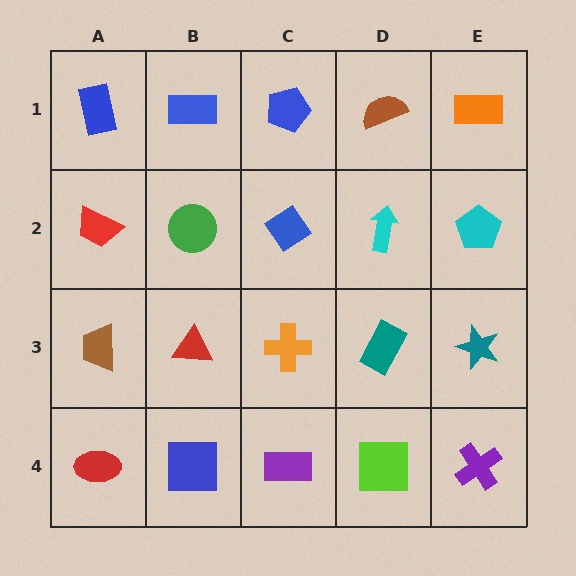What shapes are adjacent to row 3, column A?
A red trapezoid (row 2, column A), a red ellipse (row 4, column A), a red triangle (row 3, column B).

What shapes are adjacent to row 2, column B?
A blue rectangle (row 1, column B), a red triangle (row 3, column B), a red trapezoid (row 2, column A), a blue diamond (row 2, column C).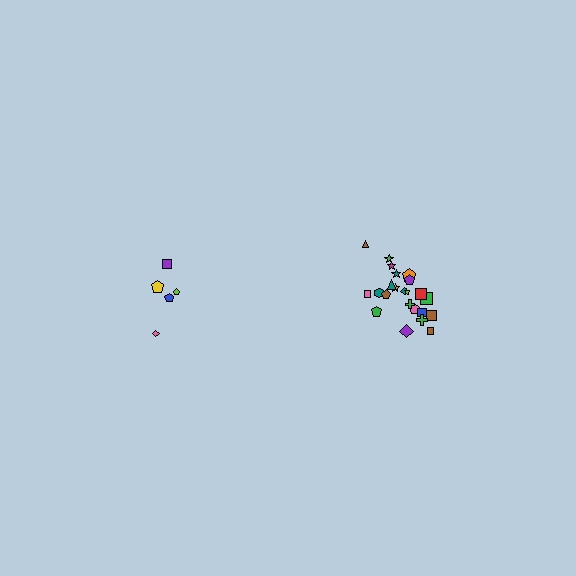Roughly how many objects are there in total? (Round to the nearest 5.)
Roughly 30 objects in total.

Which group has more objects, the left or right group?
The right group.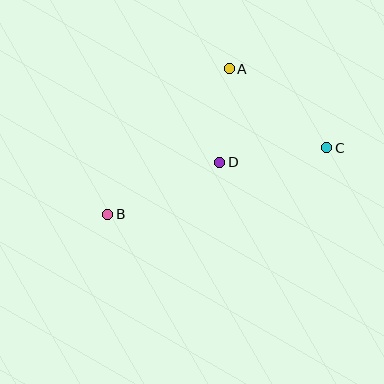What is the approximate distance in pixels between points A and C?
The distance between A and C is approximately 126 pixels.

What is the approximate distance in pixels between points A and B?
The distance between A and B is approximately 189 pixels.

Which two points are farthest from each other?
Points B and C are farthest from each other.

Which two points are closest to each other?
Points A and D are closest to each other.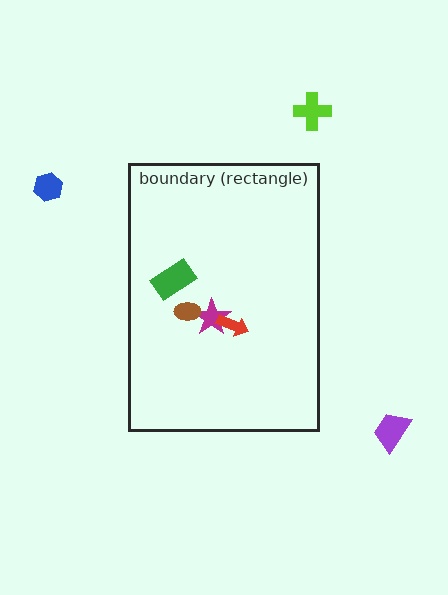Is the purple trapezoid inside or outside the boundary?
Outside.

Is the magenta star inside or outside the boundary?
Inside.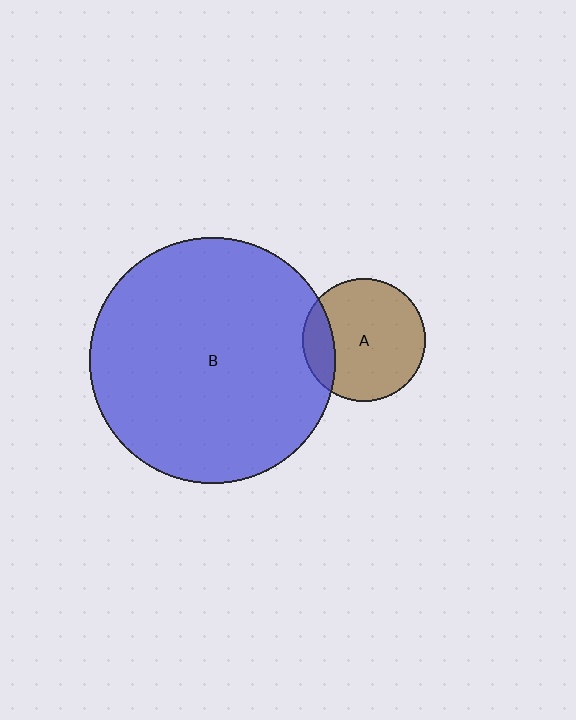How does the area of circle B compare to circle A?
Approximately 4.0 times.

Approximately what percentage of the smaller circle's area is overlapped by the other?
Approximately 20%.